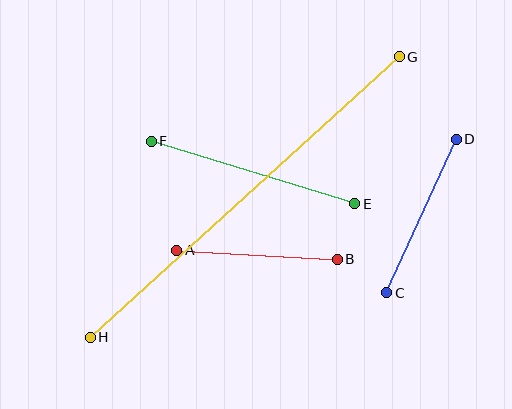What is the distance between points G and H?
The distance is approximately 417 pixels.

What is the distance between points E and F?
The distance is approximately 213 pixels.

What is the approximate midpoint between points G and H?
The midpoint is at approximately (245, 197) pixels.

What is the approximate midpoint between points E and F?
The midpoint is at approximately (253, 173) pixels.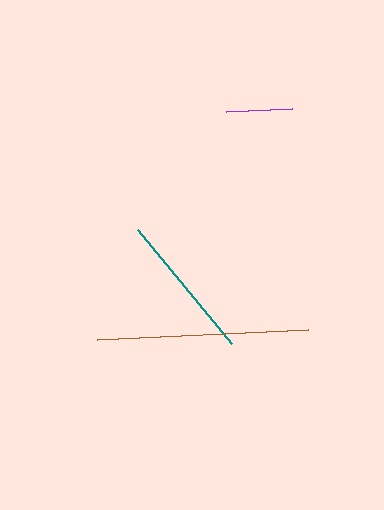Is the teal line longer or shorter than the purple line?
The teal line is longer than the purple line.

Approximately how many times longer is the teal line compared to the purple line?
The teal line is approximately 2.2 times the length of the purple line.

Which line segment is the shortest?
The purple line is the shortest at approximately 66 pixels.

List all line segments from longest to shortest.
From longest to shortest: brown, teal, purple.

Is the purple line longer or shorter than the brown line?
The brown line is longer than the purple line.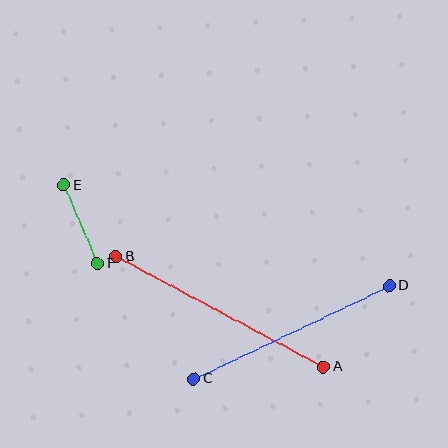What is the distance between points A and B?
The distance is approximately 235 pixels.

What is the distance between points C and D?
The distance is approximately 216 pixels.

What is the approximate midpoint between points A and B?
The midpoint is at approximately (220, 312) pixels.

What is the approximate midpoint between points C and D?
The midpoint is at approximately (292, 332) pixels.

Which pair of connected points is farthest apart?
Points A and B are farthest apart.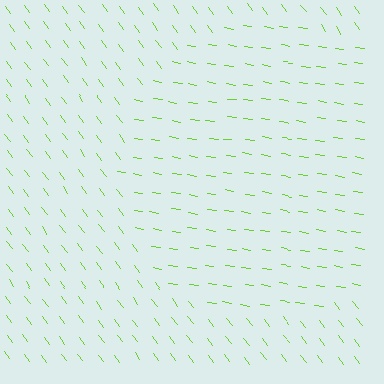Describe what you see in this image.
The image is filled with small lime line segments. A circle region in the image has lines oriented differently from the surrounding lines, creating a visible texture boundary.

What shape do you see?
I see a circle.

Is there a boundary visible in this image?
Yes, there is a texture boundary formed by a change in line orientation.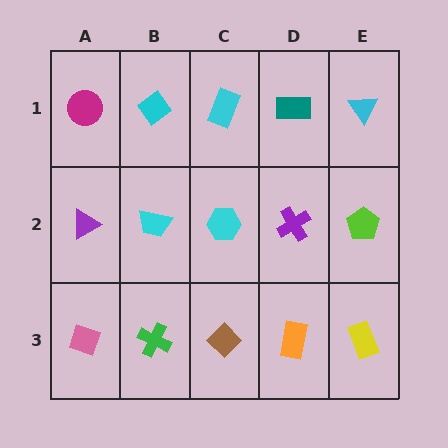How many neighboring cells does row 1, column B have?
3.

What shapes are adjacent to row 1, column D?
A purple cross (row 2, column D), a cyan rectangle (row 1, column C), a cyan triangle (row 1, column E).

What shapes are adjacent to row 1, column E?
A lime pentagon (row 2, column E), a teal rectangle (row 1, column D).